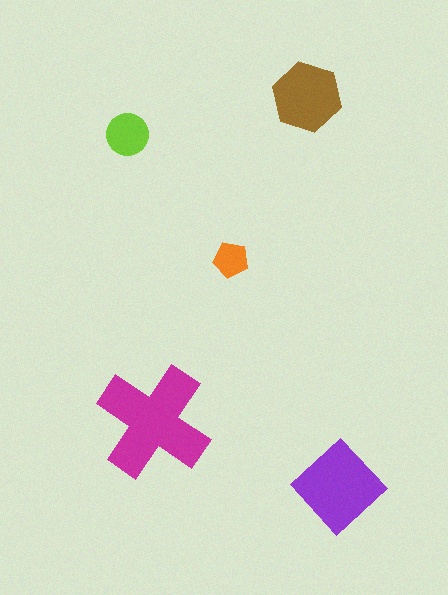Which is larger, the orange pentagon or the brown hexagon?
The brown hexagon.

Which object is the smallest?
The orange pentagon.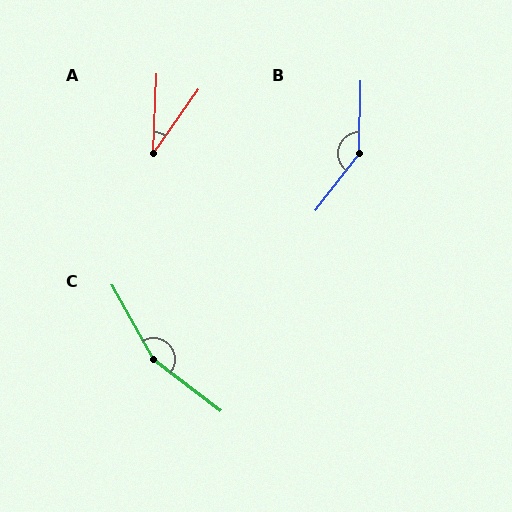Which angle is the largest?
C, at approximately 156 degrees.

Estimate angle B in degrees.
Approximately 144 degrees.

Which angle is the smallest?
A, at approximately 33 degrees.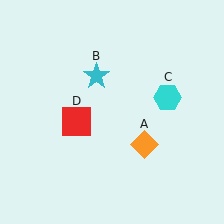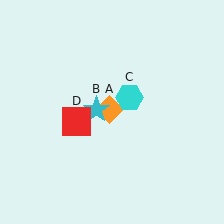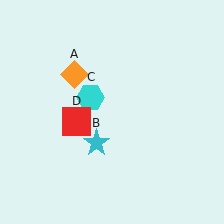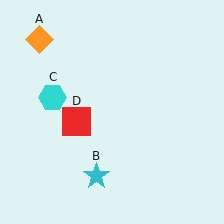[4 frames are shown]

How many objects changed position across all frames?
3 objects changed position: orange diamond (object A), cyan star (object B), cyan hexagon (object C).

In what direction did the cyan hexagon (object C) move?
The cyan hexagon (object C) moved left.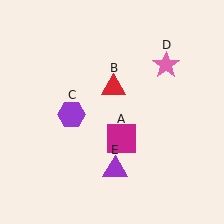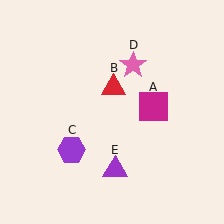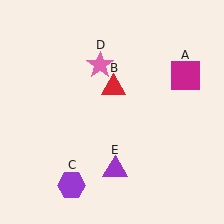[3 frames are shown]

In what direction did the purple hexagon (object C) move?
The purple hexagon (object C) moved down.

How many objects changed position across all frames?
3 objects changed position: magenta square (object A), purple hexagon (object C), pink star (object D).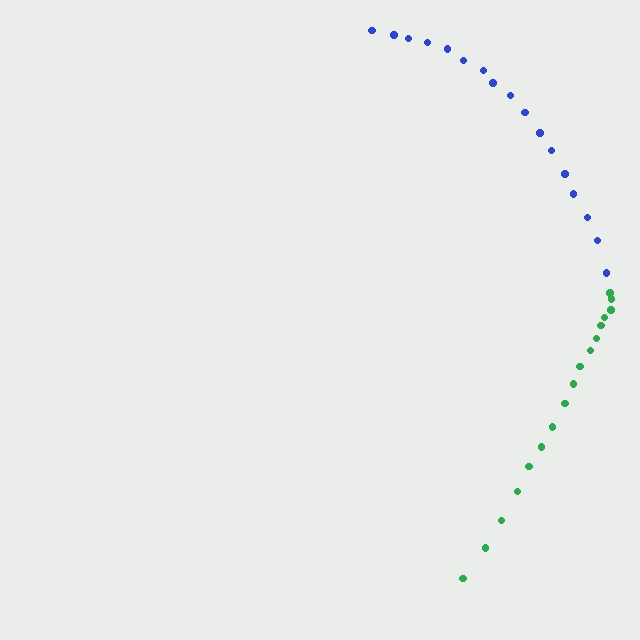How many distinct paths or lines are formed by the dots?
There are 2 distinct paths.